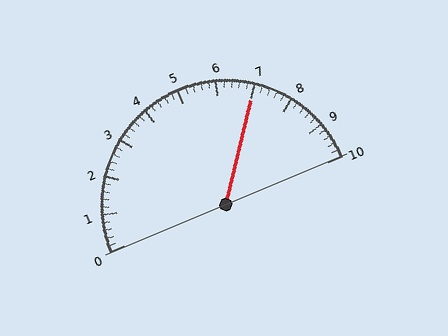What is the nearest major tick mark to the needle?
The nearest major tick mark is 7.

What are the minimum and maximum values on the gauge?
The gauge ranges from 0 to 10.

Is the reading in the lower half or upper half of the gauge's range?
The reading is in the upper half of the range (0 to 10).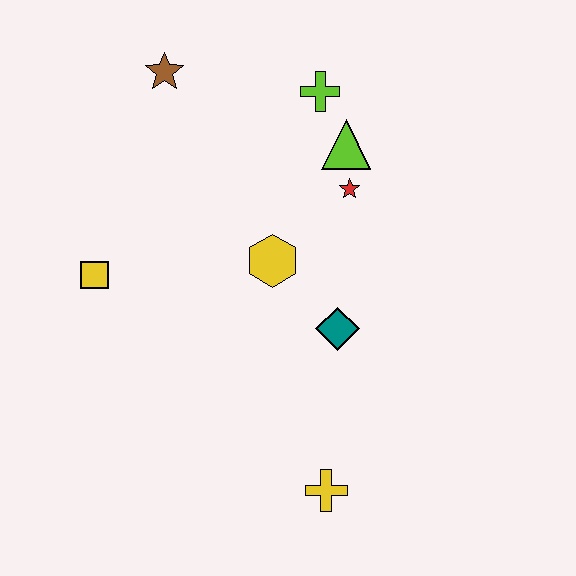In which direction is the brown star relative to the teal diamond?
The brown star is above the teal diamond.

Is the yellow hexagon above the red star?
No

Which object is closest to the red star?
The lime triangle is closest to the red star.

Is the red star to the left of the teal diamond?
No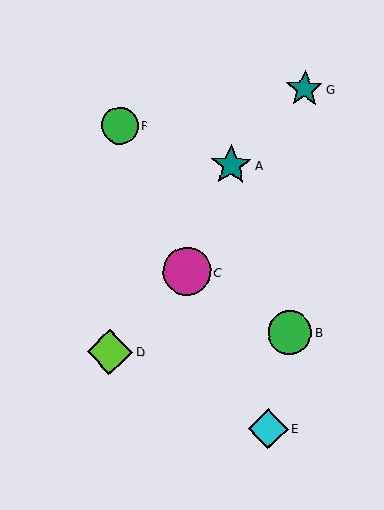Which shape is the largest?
The magenta circle (labeled C) is the largest.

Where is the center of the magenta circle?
The center of the magenta circle is at (187, 272).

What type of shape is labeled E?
Shape E is a cyan diamond.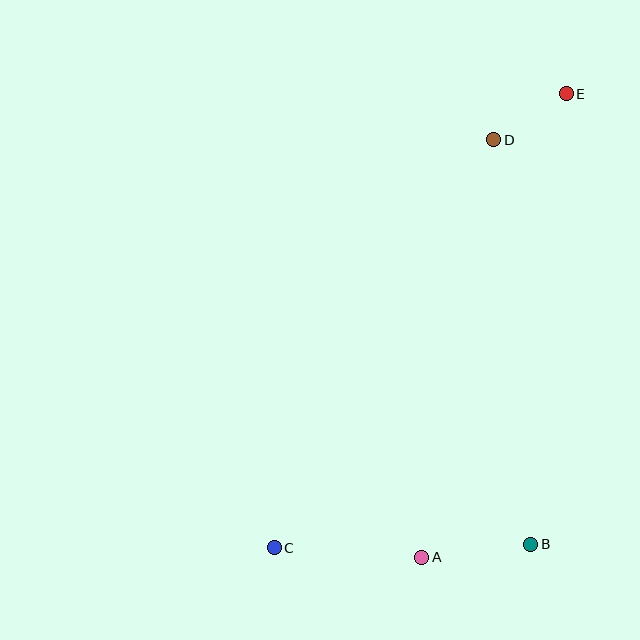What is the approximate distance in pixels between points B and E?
The distance between B and E is approximately 452 pixels.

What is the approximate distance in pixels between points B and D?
The distance between B and D is approximately 407 pixels.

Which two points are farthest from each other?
Points C and E are farthest from each other.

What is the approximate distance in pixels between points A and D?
The distance between A and D is approximately 424 pixels.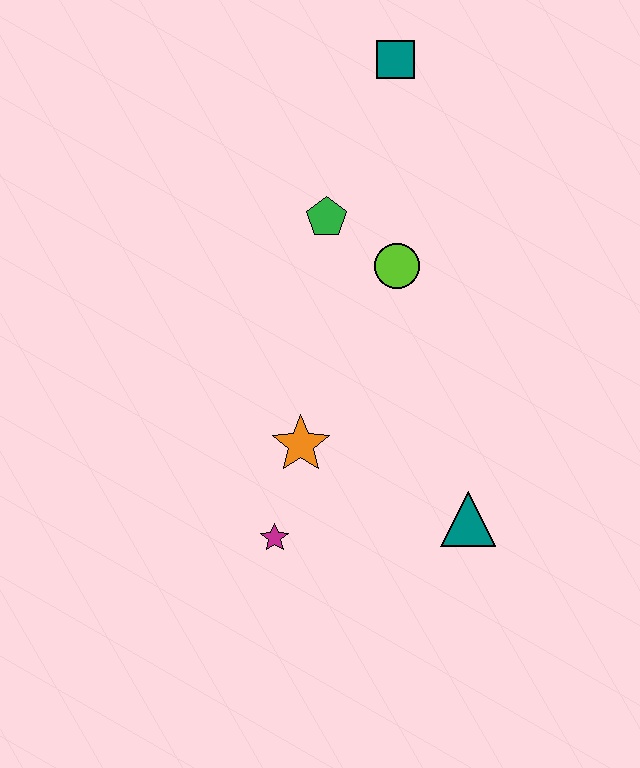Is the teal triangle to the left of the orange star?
No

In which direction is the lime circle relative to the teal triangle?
The lime circle is above the teal triangle.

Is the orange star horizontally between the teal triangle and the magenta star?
Yes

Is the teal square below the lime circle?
No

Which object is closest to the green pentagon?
The lime circle is closest to the green pentagon.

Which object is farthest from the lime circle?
The magenta star is farthest from the lime circle.